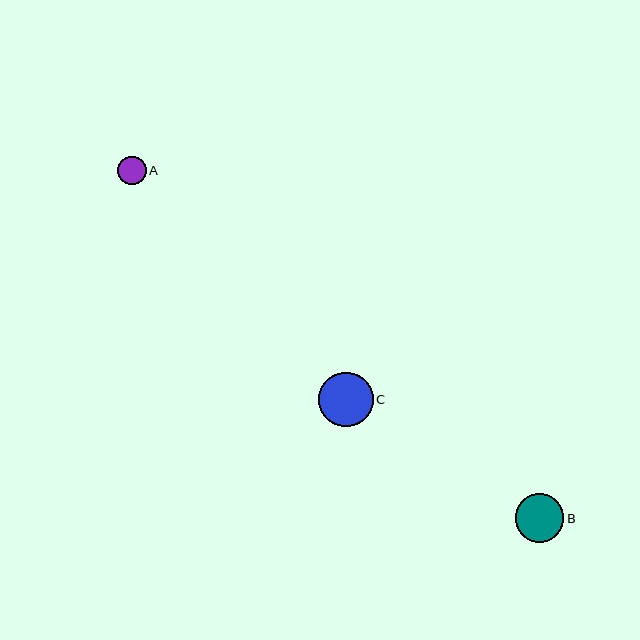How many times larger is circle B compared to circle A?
Circle B is approximately 1.7 times the size of circle A.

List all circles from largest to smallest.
From largest to smallest: C, B, A.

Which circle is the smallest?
Circle A is the smallest with a size of approximately 28 pixels.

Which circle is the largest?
Circle C is the largest with a size of approximately 55 pixels.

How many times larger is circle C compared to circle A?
Circle C is approximately 1.9 times the size of circle A.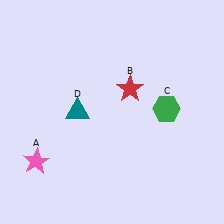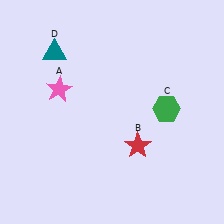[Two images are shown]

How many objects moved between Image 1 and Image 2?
3 objects moved between the two images.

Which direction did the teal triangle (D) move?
The teal triangle (D) moved up.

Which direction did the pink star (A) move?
The pink star (A) moved up.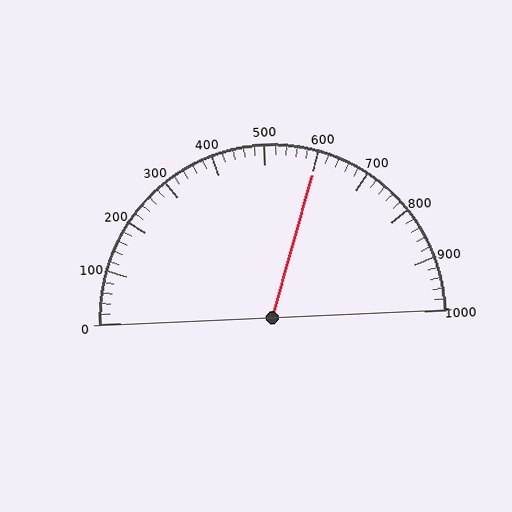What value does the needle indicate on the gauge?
The needle indicates approximately 600.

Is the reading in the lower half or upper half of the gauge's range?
The reading is in the upper half of the range (0 to 1000).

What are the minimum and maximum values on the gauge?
The gauge ranges from 0 to 1000.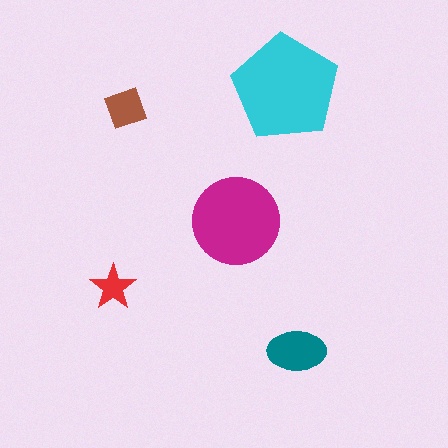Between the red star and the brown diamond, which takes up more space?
The brown diamond.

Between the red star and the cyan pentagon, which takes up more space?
The cyan pentagon.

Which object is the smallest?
The red star.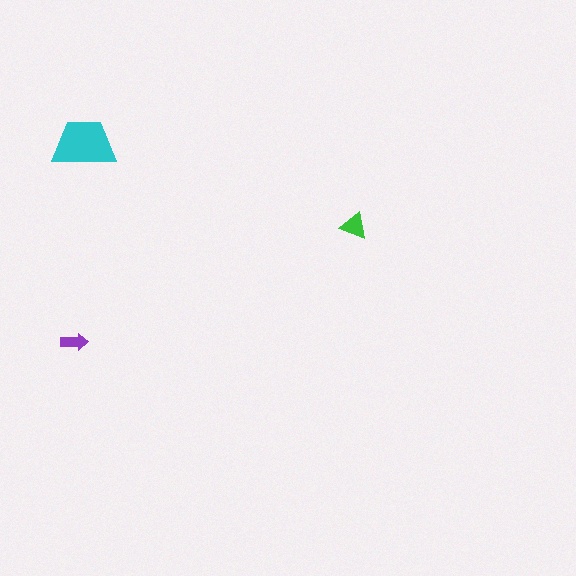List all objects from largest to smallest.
The cyan trapezoid, the green triangle, the purple arrow.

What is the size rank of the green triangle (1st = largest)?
2nd.